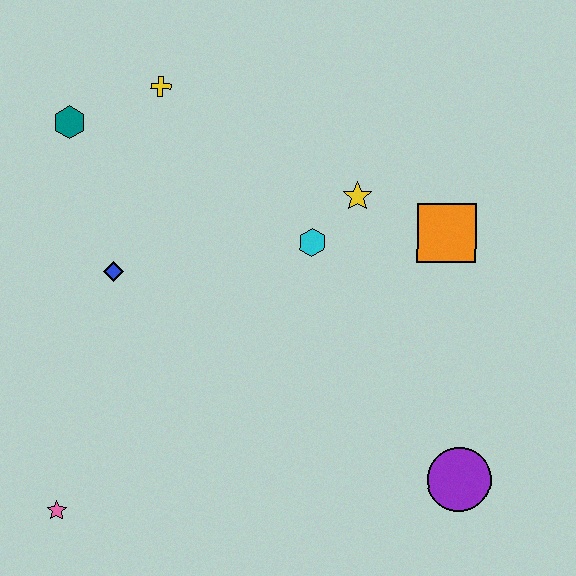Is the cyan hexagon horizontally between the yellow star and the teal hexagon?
Yes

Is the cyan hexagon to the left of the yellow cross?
No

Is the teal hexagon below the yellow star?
No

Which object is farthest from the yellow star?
The pink star is farthest from the yellow star.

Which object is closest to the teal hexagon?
The yellow cross is closest to the teal hexagon.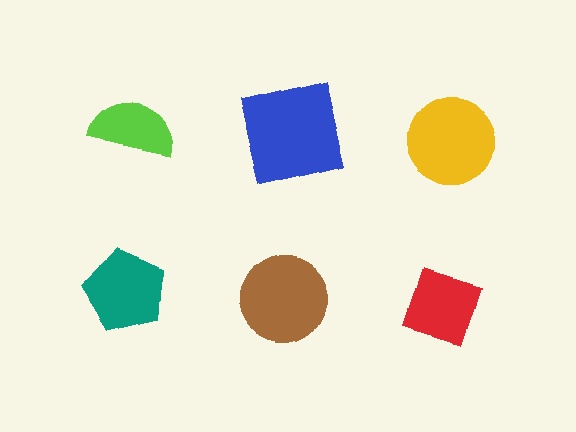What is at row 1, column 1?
A lime semicircle.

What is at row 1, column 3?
A yellow circle.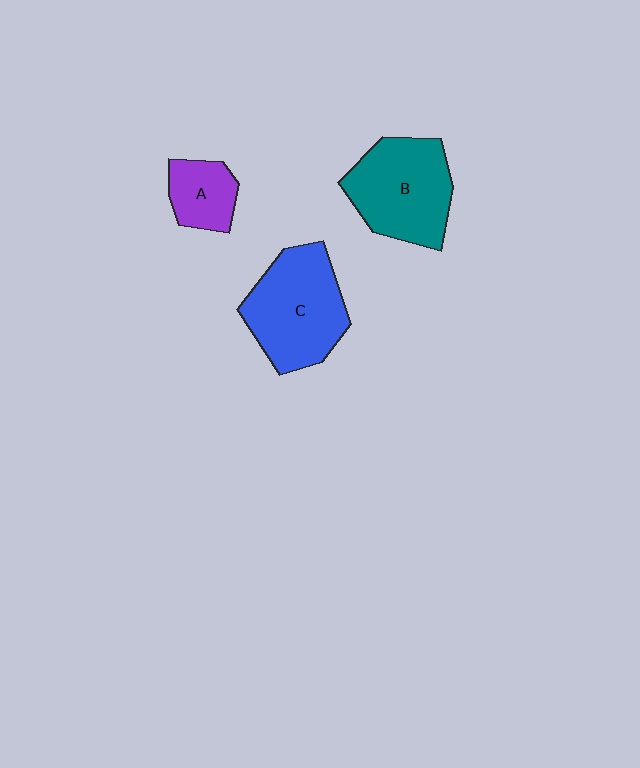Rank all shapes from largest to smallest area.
From largest to smallest: C (blue), B (teal), A (purple).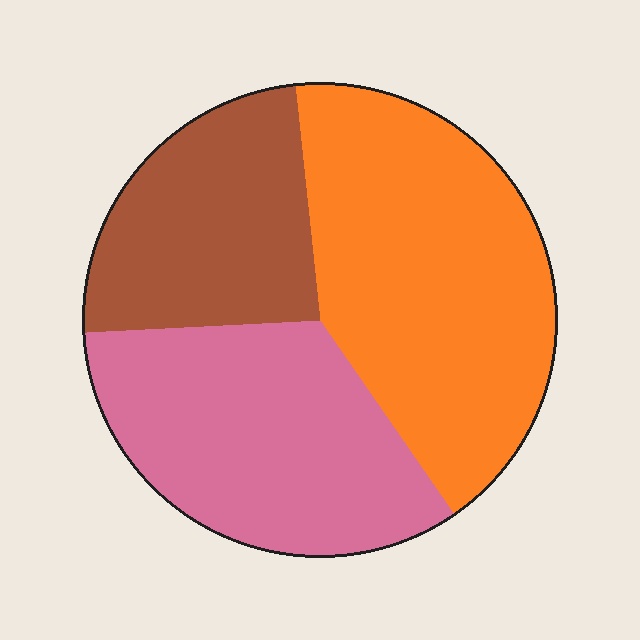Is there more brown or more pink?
Pink.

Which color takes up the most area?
Orange, at roughly 40%.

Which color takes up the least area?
Brown, at roughly 25%.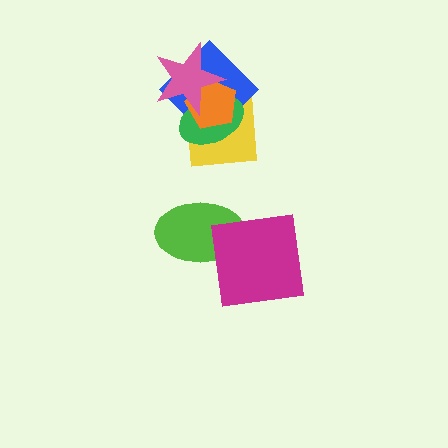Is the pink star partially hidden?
No, no other shape covers it.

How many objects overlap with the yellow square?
4 objects overlap with the yellow square.